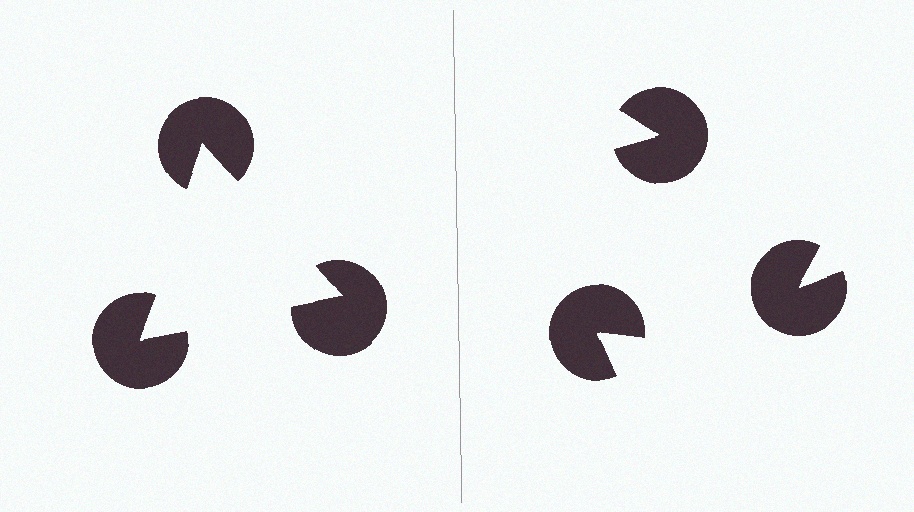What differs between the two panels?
The pac-man discs are positioned identically on both sides; only the wedge orientations differ. On the left they align to a triangle; on the right they are misaligned.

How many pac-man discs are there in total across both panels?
6 — 3 on each side.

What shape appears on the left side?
An illusory triangle.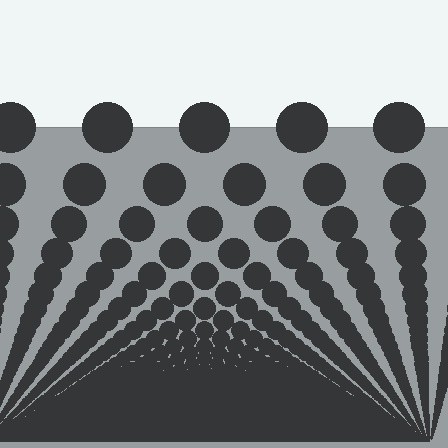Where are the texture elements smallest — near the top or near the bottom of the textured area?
Near the bottom.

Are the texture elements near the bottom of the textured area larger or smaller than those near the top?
Smaller. The gradient is inverted — elements near the bottom are smaller and denser.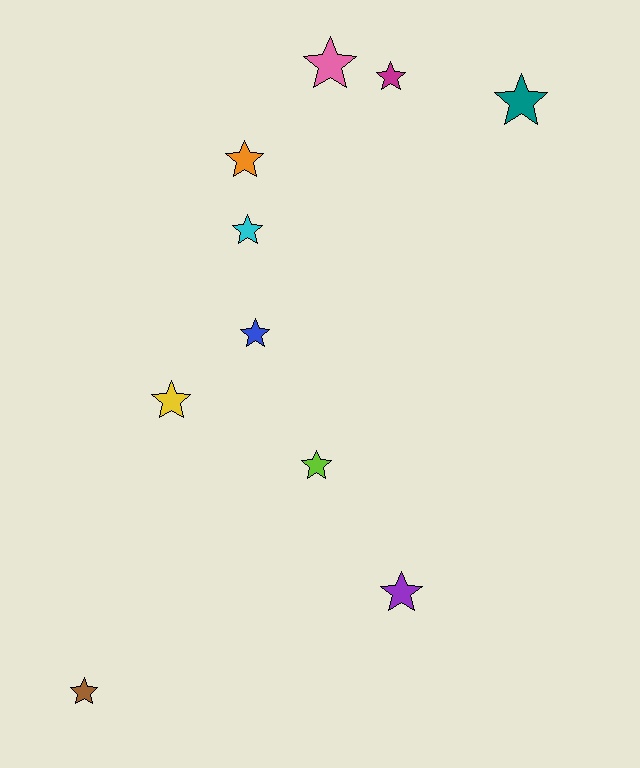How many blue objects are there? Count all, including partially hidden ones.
There is 1 blue object.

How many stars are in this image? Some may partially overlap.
There are 10 stars.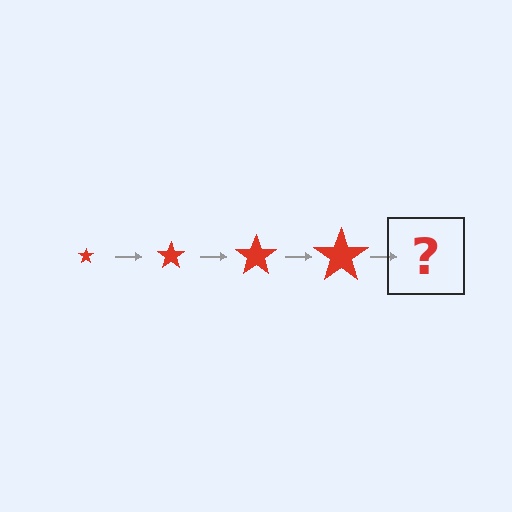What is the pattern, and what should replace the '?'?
The pattern is that the star gets progressively larger each step. The '?' should be a red star, larger than the previous one.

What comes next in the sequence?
The next element should be a red star, larger than the previous one.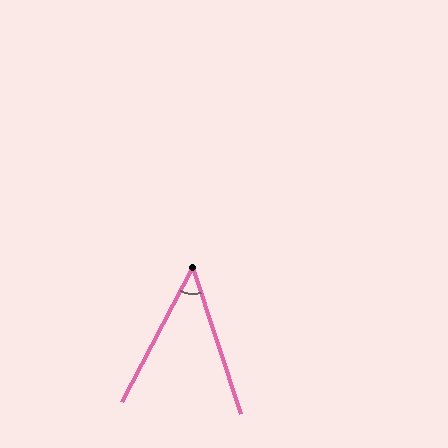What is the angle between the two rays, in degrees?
Approximately 46 degrees.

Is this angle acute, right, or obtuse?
It is acute.